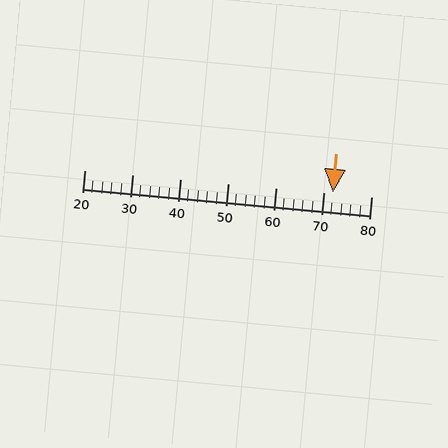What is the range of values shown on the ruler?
The ruler shows values from 20 to 80.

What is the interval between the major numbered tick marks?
The major tick marks are spaced 10 units apart.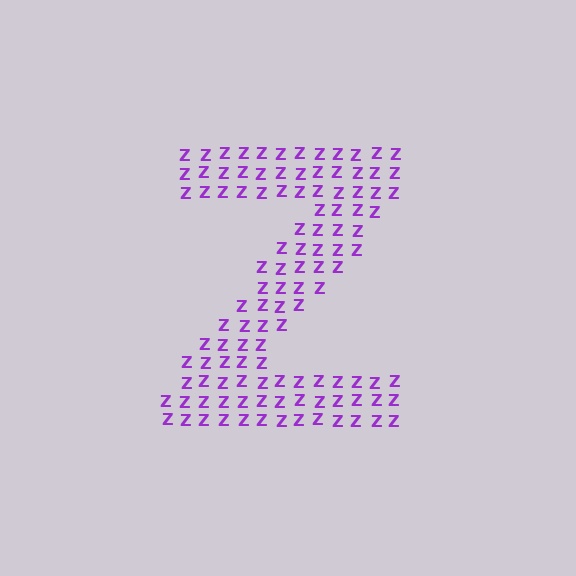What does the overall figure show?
The overall figure shows the letter Z.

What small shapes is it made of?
It is made of small letter Z's.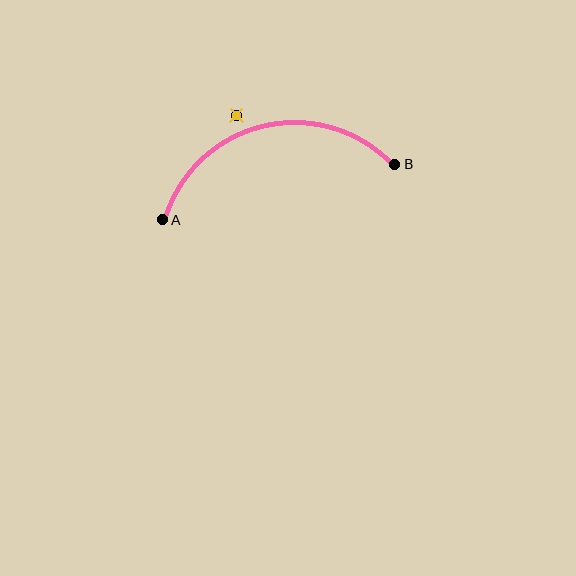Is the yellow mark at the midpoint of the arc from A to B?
No — the yellow mark does not lie on the arc at all. It sits slightly outside the curve.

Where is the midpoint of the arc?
The arc midpoint is the point on the curve farthest from the straight line joining A and B. It sits above that line.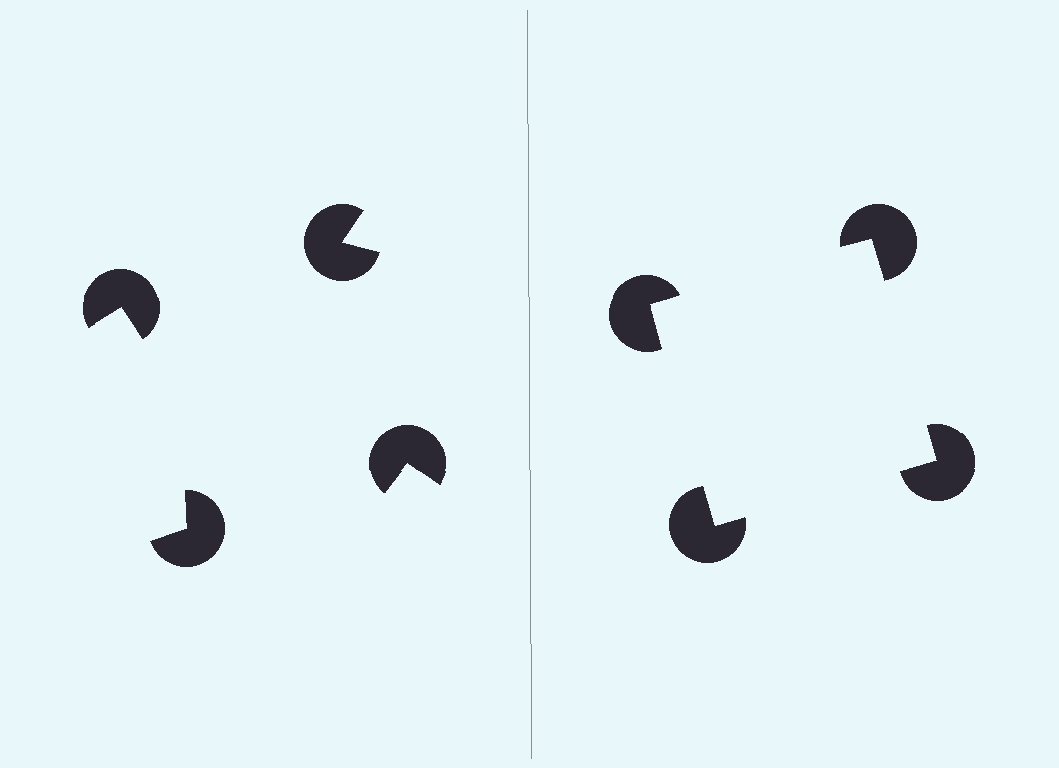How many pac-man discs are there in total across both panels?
8 — 4 on each side.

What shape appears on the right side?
An illusory square.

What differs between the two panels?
The pac-man discs are positioned identically on both sides; only the wedge orientations differ. On the right they align to a square; on the left they are misaligned.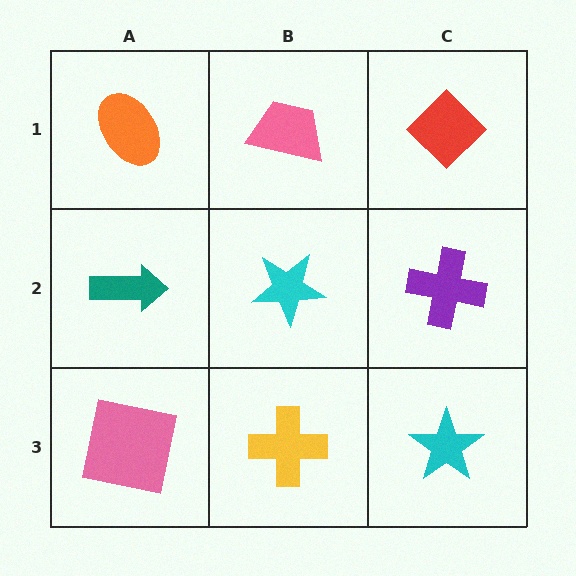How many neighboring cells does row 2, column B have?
4.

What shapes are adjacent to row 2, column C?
A red diamond (row 1, column C), a cyan star (row 3, column C), a cyan star (row 2, column B).